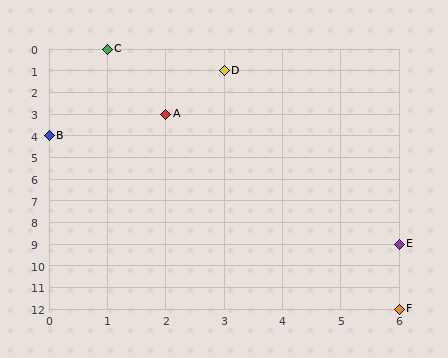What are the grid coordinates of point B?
Point B is at grid coordinates (0, 4).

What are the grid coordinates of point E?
Point E is at grid coordinates (6, 9).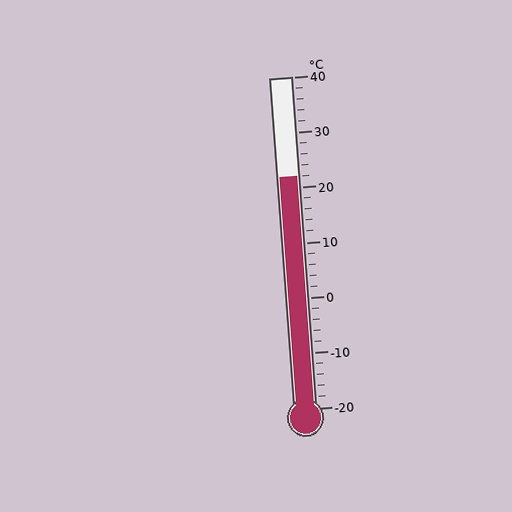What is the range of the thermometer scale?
The thermometer scale ranges from -20°C to 40°C.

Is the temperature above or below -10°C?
The temperature is above -10°C.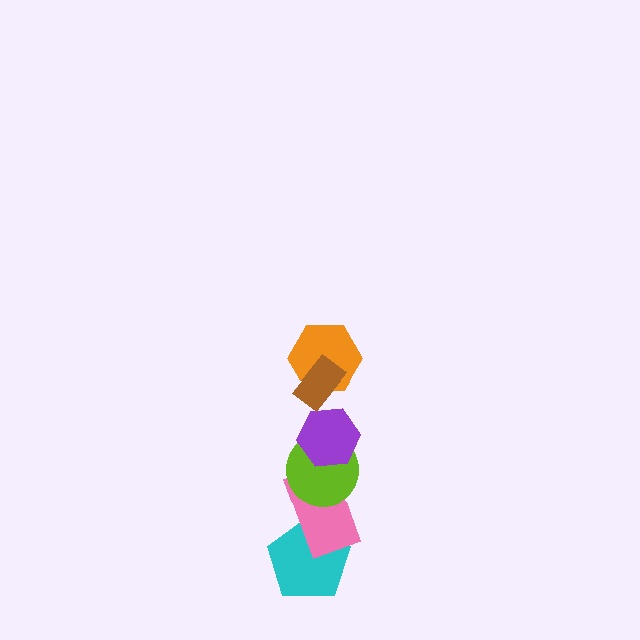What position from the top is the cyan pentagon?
The cyan pentagon is 6th from the top.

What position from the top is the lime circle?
The lime circle is 4th from the top.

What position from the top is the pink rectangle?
The pink rectangle is 5th from the top.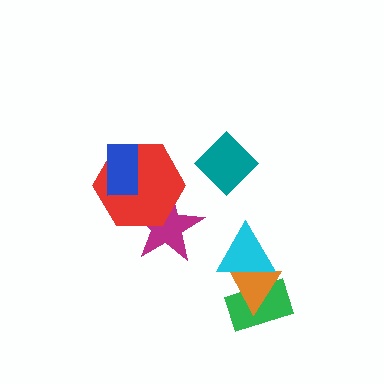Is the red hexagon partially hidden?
Yes, it is partially covered by another shape.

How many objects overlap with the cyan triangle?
2 objects overlap with the cyan triangle.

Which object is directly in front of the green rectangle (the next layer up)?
The orange triangle is directly in front of the green rectangle.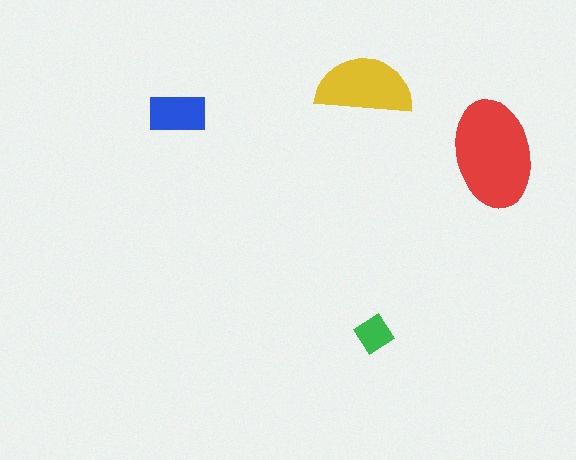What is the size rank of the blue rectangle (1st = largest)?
3rd.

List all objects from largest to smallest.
The red ellipse, the yellow semicircle, the blue rectangle, the green diamond.